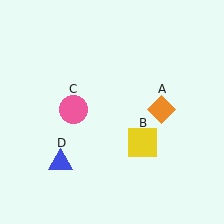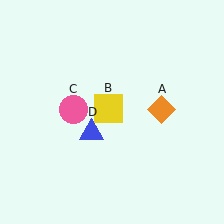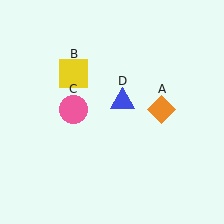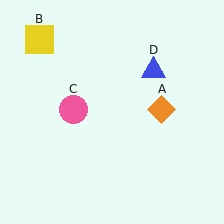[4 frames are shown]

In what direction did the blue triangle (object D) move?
The blue triangle (object D) moved up and to the right.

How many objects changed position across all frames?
2 objects changed position: yellow square (object B), blue triangle (object D).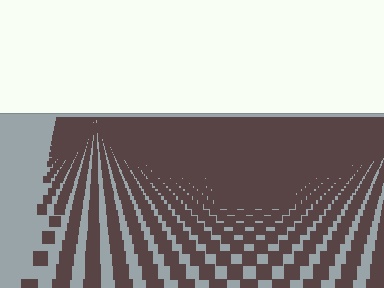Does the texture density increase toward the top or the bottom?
Density increases toward the top.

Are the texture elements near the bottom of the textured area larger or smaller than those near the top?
Larger. Near the bottom, elements are closer to the viewer and appear at a bigger on-screen size.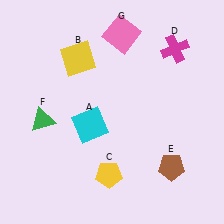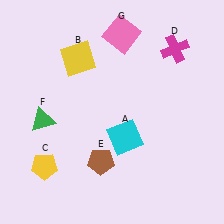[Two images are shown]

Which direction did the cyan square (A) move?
The cyan square (A) moved right.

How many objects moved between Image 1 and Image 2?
3 objects moved between the two images.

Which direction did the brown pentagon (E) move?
The brown pentagon (E) moved left.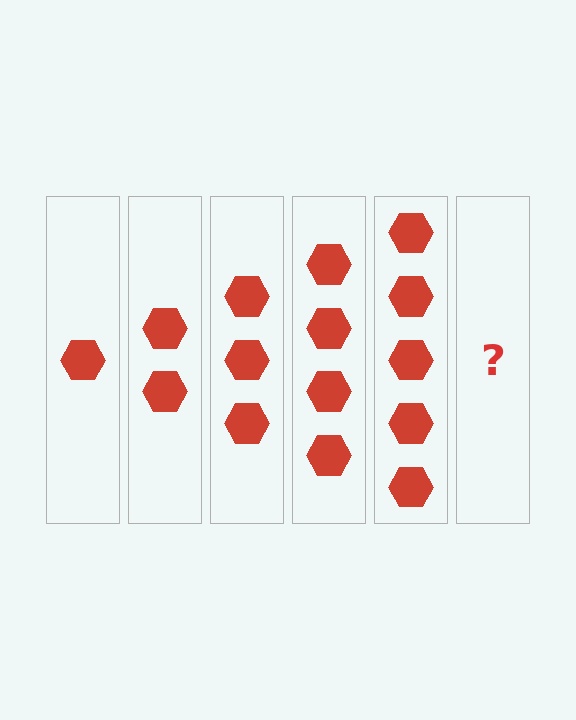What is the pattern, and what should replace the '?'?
The pattern is that each step adds one more hexagon. The '?' should be 6 hexagons.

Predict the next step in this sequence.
The next step is 6 hexagons.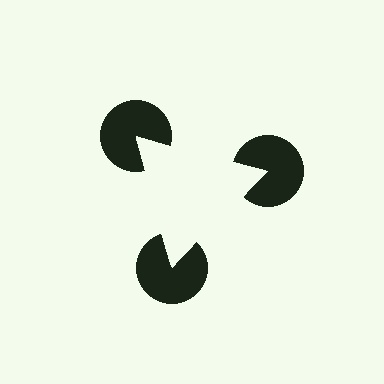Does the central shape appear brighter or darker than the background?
It typically appears slightly brighter than the background, even though no actual brightness change is drawn.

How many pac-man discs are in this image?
There are 3 — one at each vertex of the illusory triangle.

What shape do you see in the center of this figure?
An illusory triangle — its edges are inferred from the aligned wedge cuts in the pac-man discs, not physically drawn.